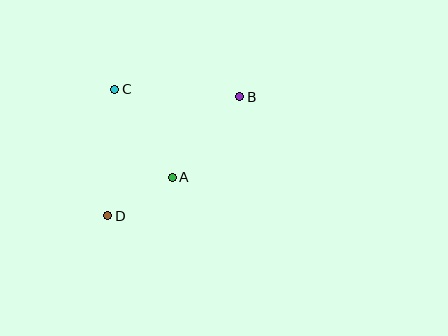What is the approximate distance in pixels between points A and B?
The distance between A and B is approximately 105 pixels.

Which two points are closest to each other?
Points A and D are closest to each other.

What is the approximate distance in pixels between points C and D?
The distance between C and D is approximately 127 pixels.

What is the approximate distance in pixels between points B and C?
The distance between B and C is approximately 126 pixels.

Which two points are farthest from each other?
Points B and D are farthest from each other.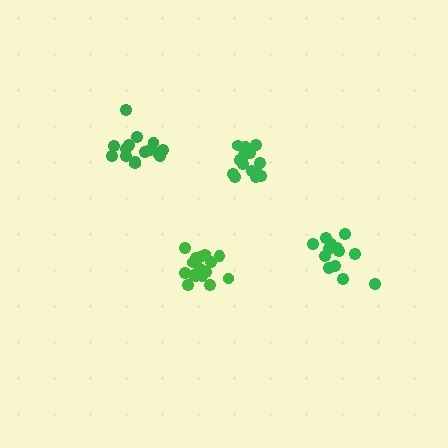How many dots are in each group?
Group 1: 14 dots, Group 2: 17 dots, Group 3: 15 dots, Group 4: 13 dots (59 total).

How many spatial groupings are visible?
There are 4 spatial groupings.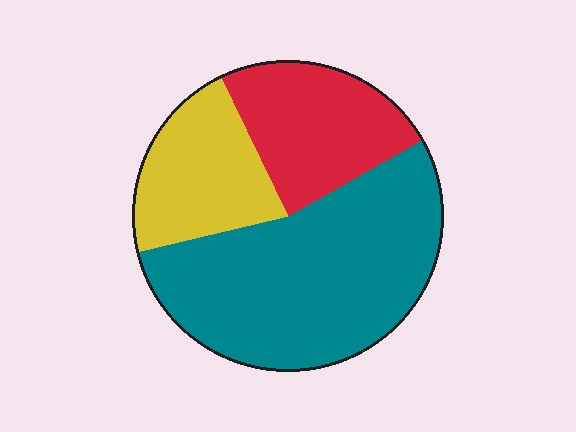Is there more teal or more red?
Teal.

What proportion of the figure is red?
Red takes up about one quarter (1/4) of the figure.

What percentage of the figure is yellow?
Yellow takes up about one fifth (1/5) of the figure.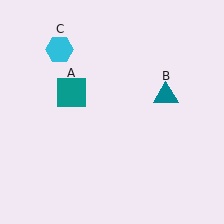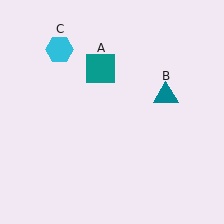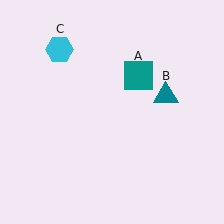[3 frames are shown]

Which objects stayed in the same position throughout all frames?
Teal triangle (object B) and cyan hexagon (object C) remained stationary.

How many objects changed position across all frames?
1 object changed position: teal square (object A).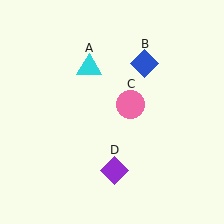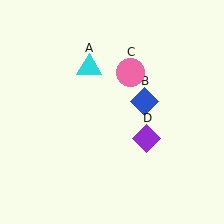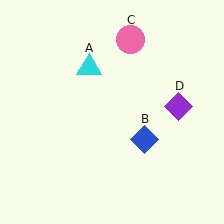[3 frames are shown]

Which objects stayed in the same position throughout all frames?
Cyan triangle (object A) remained stationary.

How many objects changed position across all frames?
3 objects changed position: blue diamond (object B), pink circle (object C), purple diamond (object D).